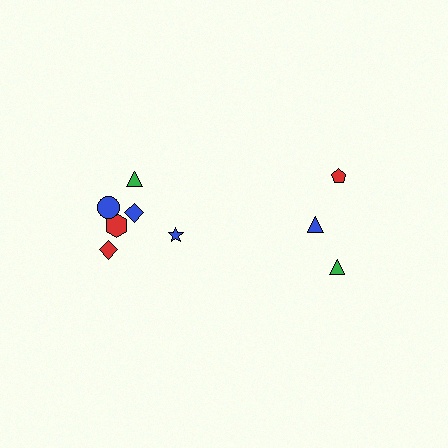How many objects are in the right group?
There are 3 objects.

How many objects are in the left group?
There are 6 objects.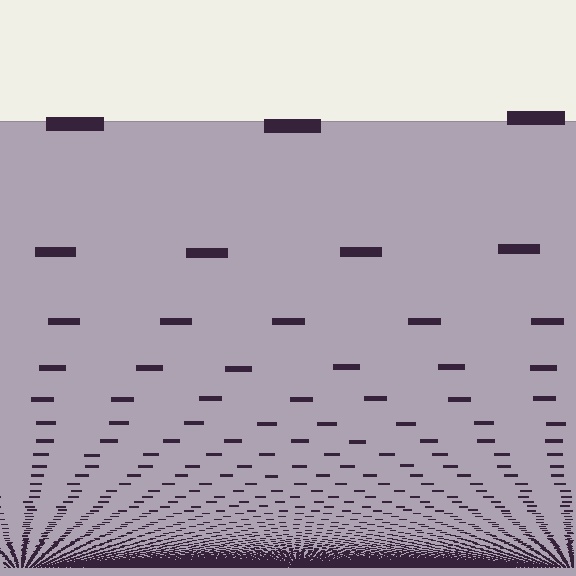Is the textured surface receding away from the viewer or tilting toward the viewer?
The surface appears to tilt toward the viewer. Texture elements get larger and sparser toward the top.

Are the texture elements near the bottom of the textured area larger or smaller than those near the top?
Smaller. The gradient is inverted — elements near the bottom are smaller and denser.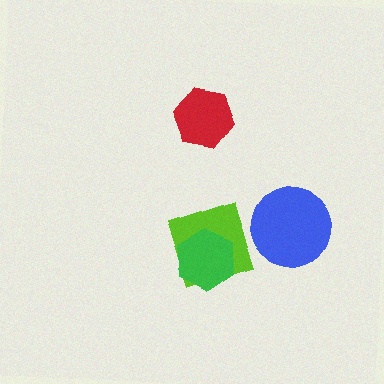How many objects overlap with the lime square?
1 object overlaps with the lime square.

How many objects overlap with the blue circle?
0 objects overlap with the blue circle.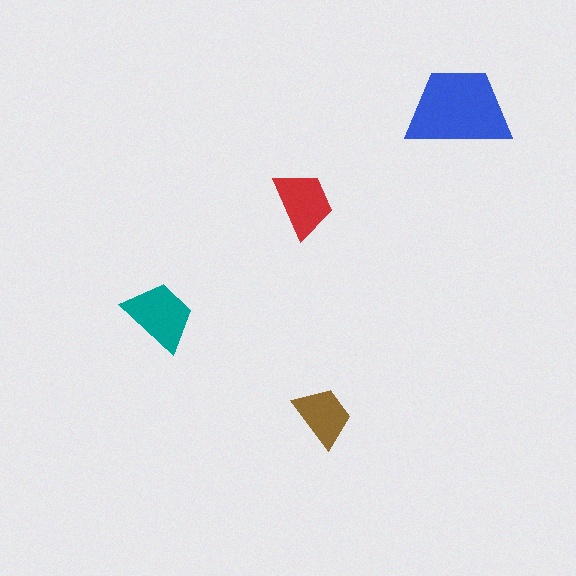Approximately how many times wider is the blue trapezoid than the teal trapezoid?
About 1.5 times wider.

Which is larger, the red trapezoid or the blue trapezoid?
The blue one.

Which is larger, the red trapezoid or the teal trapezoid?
The teal one.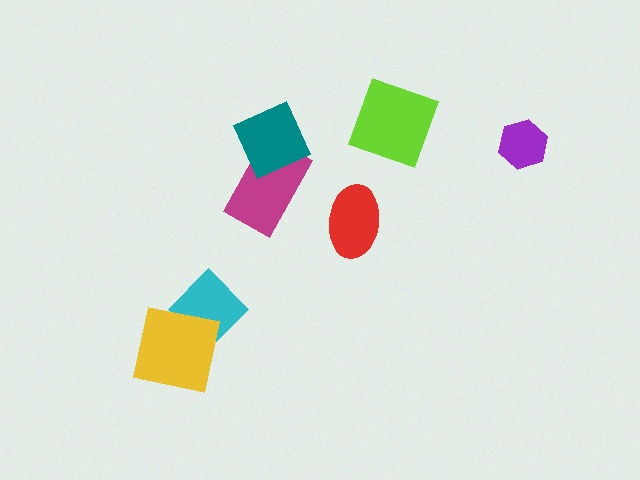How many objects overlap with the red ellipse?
0 objects overlap with the red ellipse.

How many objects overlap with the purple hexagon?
0 objects overlap with the purple hexagon.